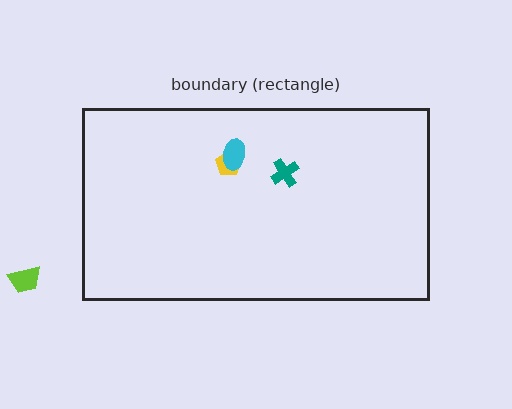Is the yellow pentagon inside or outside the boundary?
Inside.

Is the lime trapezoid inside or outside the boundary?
Outside.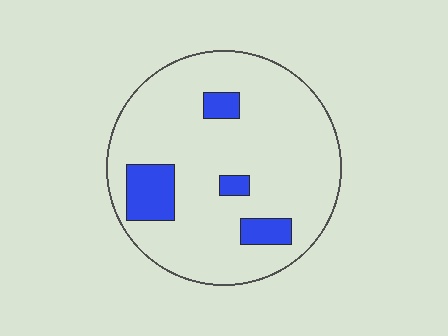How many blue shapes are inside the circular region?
4.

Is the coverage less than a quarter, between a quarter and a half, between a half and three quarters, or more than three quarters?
Less than a quarter.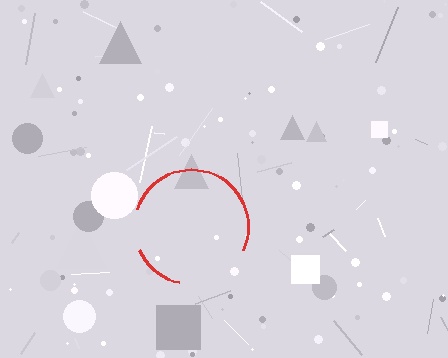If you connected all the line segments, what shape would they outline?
They would outline a circle.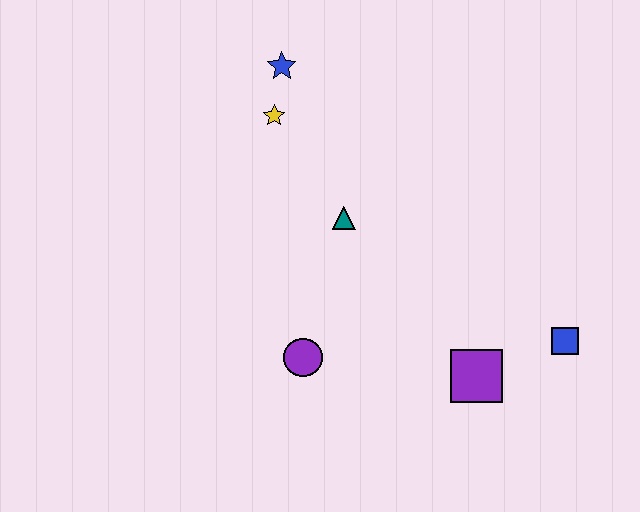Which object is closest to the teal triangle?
The yellow star is closest to the teal triangle.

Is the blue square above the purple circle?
Yes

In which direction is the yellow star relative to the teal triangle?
The yellow star is above the teal triangle.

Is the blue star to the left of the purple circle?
Yes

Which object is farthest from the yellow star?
The blue square is farthest from the yellow star.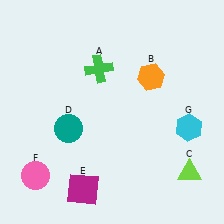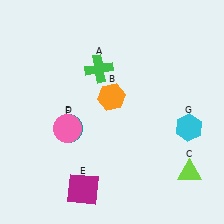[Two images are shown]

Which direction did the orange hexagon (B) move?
The orange hexagon (B) moved left.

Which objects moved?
The objects that moved are: the orange hexagon (B), the pink circle (F).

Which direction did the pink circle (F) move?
The pink circle (F) moved up.